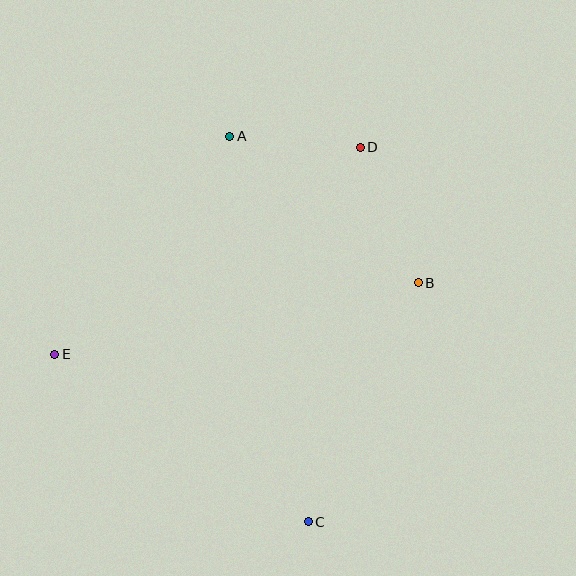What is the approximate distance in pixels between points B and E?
The distance between B and E is approximately 370 pixels.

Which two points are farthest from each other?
Points A and C are farthest from each other.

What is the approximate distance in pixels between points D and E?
The distance between D and E is approximately 369 pixels.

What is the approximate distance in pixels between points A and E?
The distance between A and E is approximately 279 pixels.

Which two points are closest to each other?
Points A and D are closest to each other.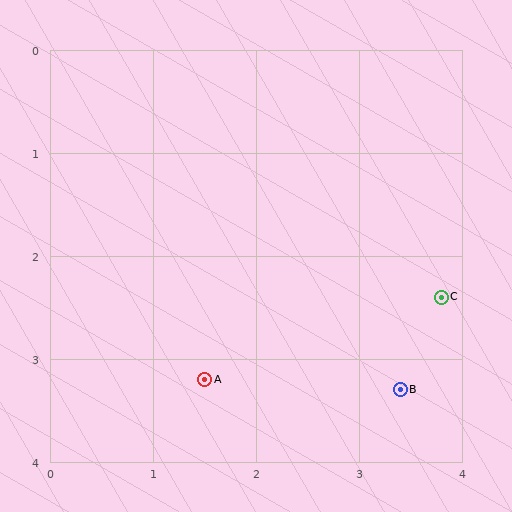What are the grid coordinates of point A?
Point A is at approximately (1.5, 3.2).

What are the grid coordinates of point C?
Point C is at approximately (3.8, 2.4).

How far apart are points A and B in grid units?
Points A and B are about 1.9 grid units apart.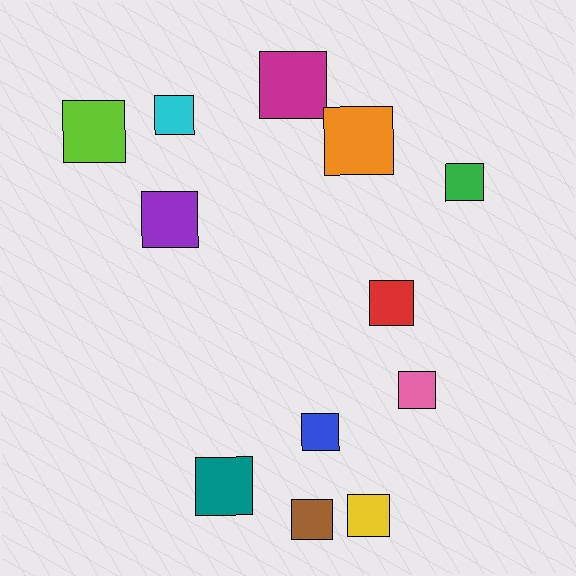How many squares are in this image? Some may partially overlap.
There are 12 squares.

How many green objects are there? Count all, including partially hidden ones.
There is 1 green object.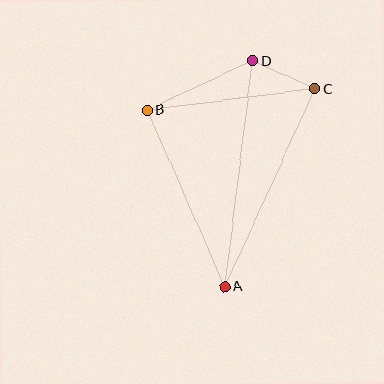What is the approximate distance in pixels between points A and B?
The distance between A and B is approximately 193 pixels.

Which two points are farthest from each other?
Points A and D are farthest from each other.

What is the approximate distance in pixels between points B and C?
The distance between B and C is approximately 170 pixels.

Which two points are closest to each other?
Points C and D are closest to each other.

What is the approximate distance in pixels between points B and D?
The distance between B and D is approximately 117 pixels.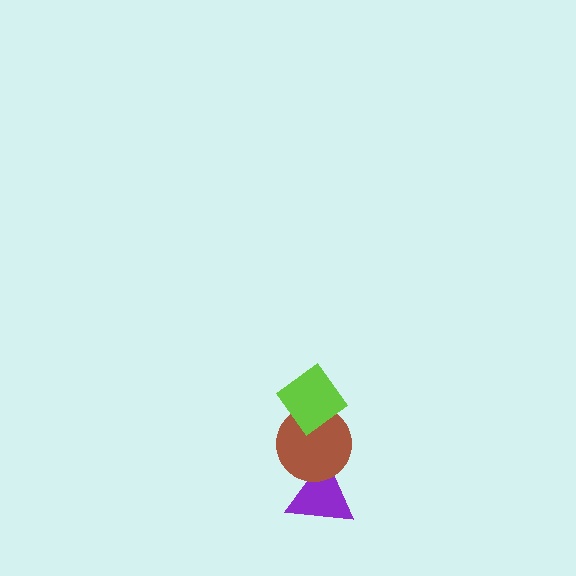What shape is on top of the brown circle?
The lime diamond is on top of the brown circle.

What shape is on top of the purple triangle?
The brown circle is on top of the purple triangle.